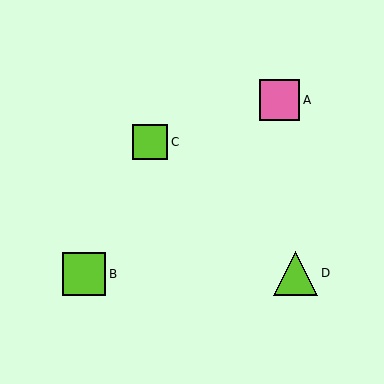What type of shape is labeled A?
Shape A is a pink square.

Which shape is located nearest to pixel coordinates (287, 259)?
The lime triangle (labeled D) at (296, 273) is nearest to that location.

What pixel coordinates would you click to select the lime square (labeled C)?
Click at (150, 142) to select the lime square C.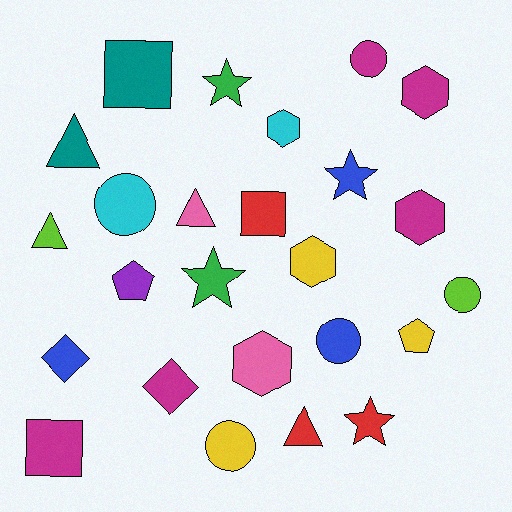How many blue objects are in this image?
There are 3 blue objects.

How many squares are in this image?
There are 3 squares.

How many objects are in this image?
There are 25 objects.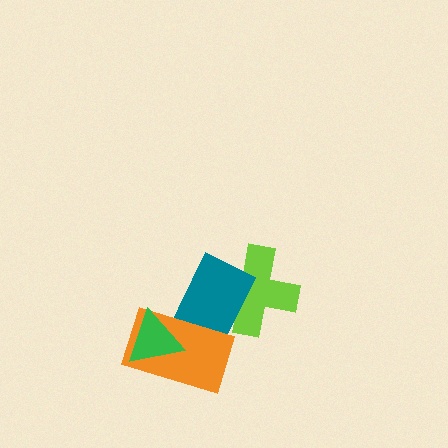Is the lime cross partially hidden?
Yes, it is partially covered by another shape.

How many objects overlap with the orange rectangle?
2 objects overlap with the orange rectangle.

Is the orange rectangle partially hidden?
Yes, it is partially covered by another shape.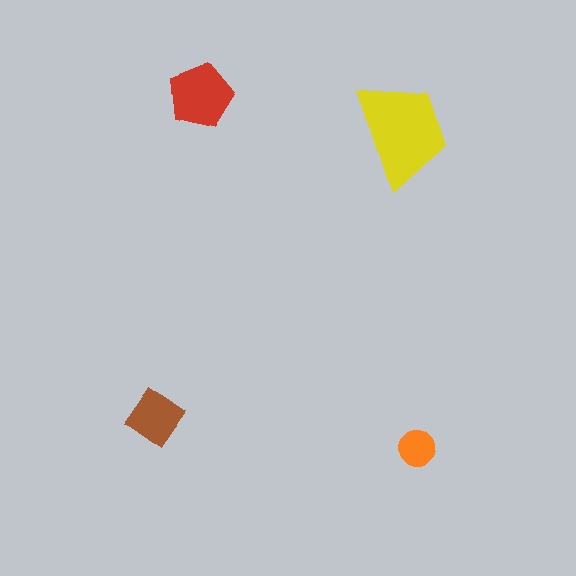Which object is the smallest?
The orange circle.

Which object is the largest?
The yellow trapezoid.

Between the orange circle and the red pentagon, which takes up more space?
The red pentagon.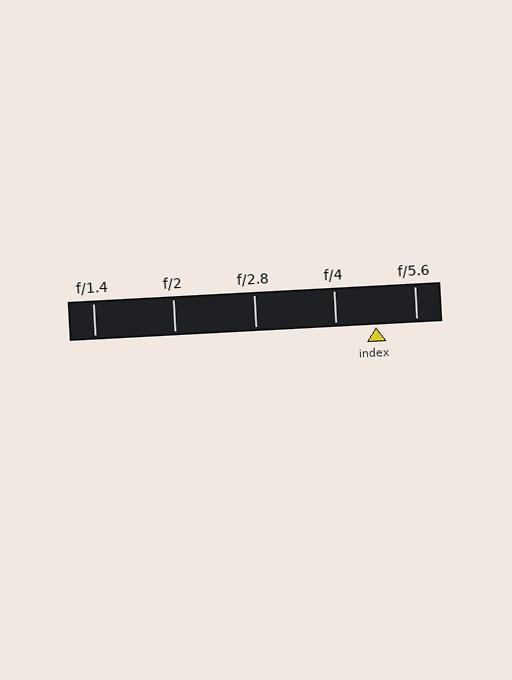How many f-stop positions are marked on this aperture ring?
There are 5 f-stop positions marked.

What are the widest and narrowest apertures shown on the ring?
The widest aperture shown is f/1.4 and the narrowest is f/5.6.